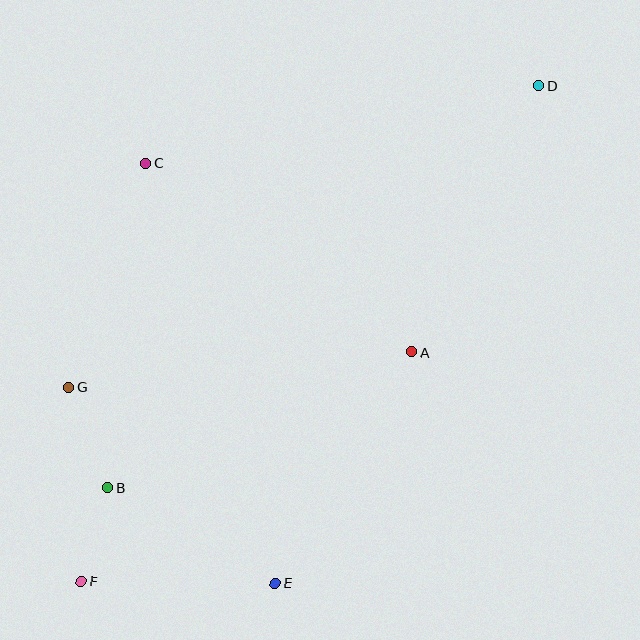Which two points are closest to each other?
Points B and F are closest to each other.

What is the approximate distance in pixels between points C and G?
The distance between C and G is approximately 237 pixels.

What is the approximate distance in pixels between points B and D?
The distance between B and D is approximately 589 pixels.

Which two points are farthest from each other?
Points D and F are farthest from each other.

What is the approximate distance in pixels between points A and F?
The distance between A and F is approximately 402 pixels.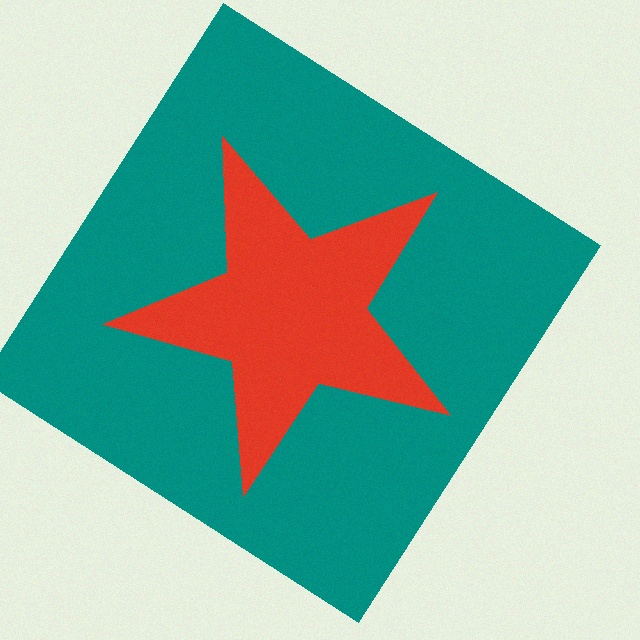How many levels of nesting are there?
2.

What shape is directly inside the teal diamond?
The red star.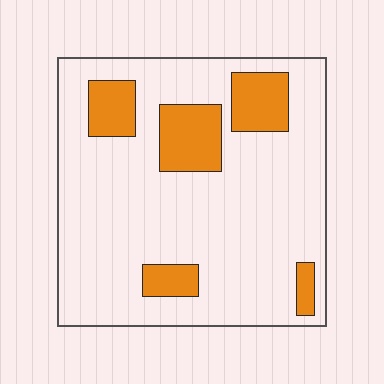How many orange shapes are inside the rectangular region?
5.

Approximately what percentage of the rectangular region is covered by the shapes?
Approximately 20%.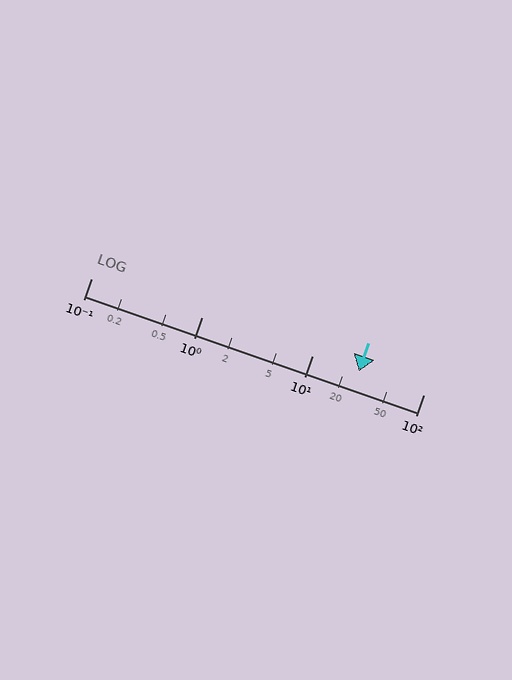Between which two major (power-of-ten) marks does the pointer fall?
The pointer is between 10 and 100.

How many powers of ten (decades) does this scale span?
The scale spans 3 decades, from 0.1 to 100.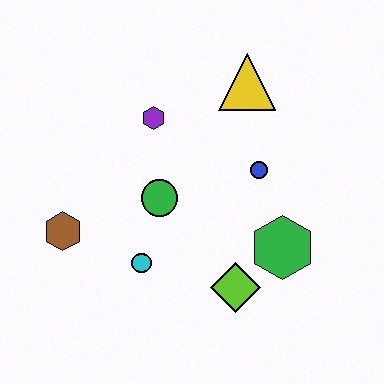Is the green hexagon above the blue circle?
No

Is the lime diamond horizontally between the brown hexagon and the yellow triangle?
Yes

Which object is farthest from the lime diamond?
The yellow triangle is farthest from the lime diamond.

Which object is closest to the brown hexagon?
The cyan circle is closest to the brown hexagon.